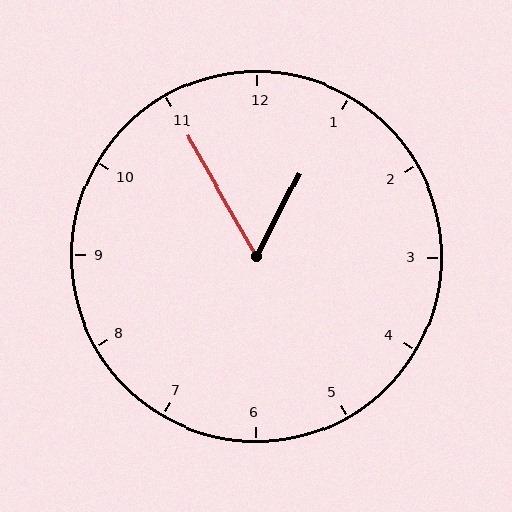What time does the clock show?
12:55.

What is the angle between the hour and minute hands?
Approximately 58 degrees.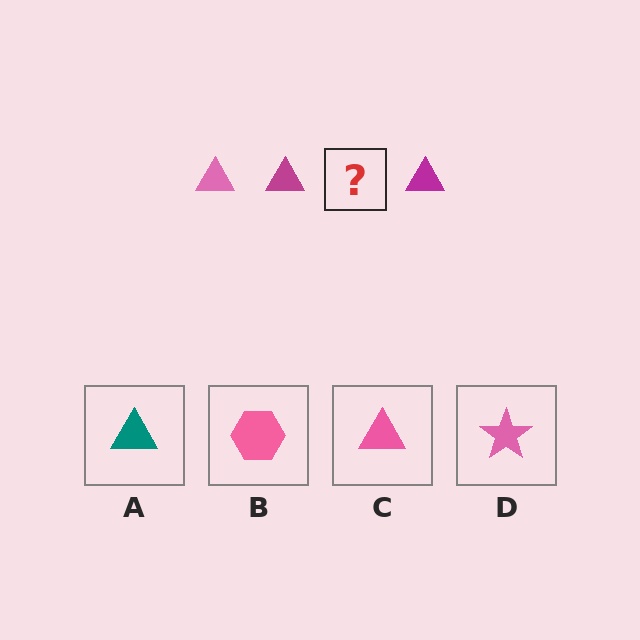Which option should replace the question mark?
Option C.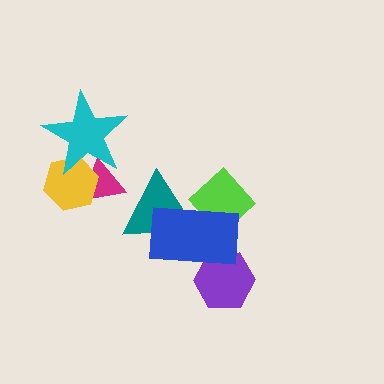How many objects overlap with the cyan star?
2 objects overlap with the cyan star.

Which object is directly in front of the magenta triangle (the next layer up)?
The yellow hexagon is directly in front of the magenta triangle.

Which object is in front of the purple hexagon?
The blue rectangle is in front of the purple hexagon.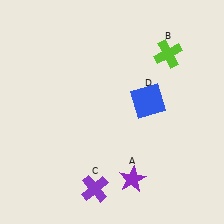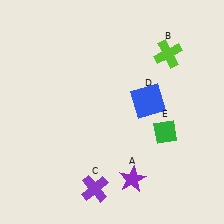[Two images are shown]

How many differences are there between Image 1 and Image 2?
There is 1 difference between the two images.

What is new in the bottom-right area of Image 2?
A green diamond (E) was added in the bottom-right area of Image 2.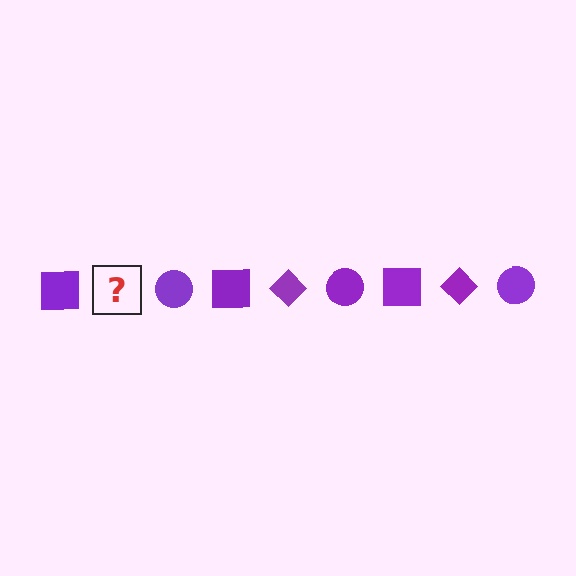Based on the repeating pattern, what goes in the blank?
The blank should be a purple diamond.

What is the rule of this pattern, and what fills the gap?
The rule is that the pattern cycles through square, diamond, circle shapes in purple. The gap should be filled with a purple diamond.